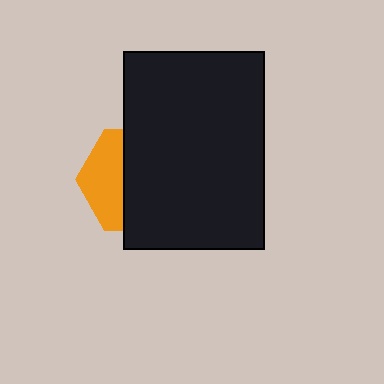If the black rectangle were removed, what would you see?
You would see the complete orange hexagon.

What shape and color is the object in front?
The object in front is a black rectangle.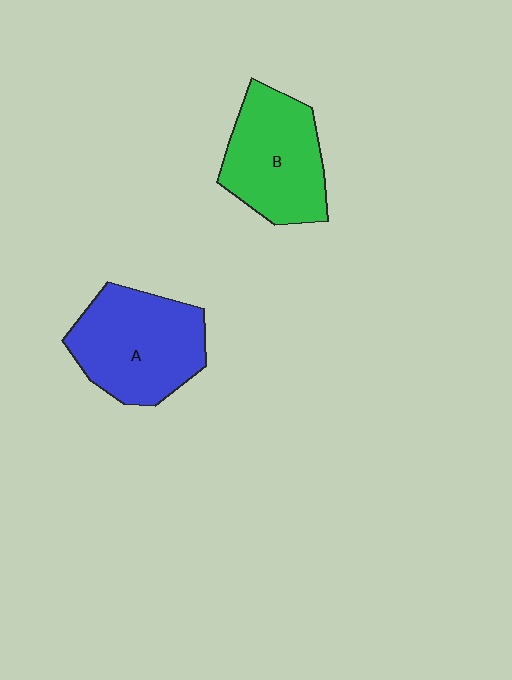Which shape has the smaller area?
Shape B (green).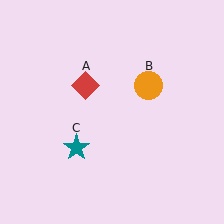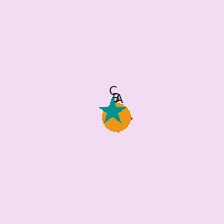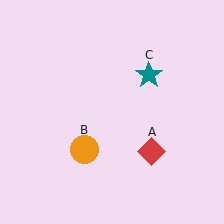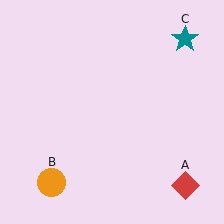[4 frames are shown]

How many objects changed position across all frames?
3 objects changed position: red diamond (object A), orange circle (object B), teal star (object C).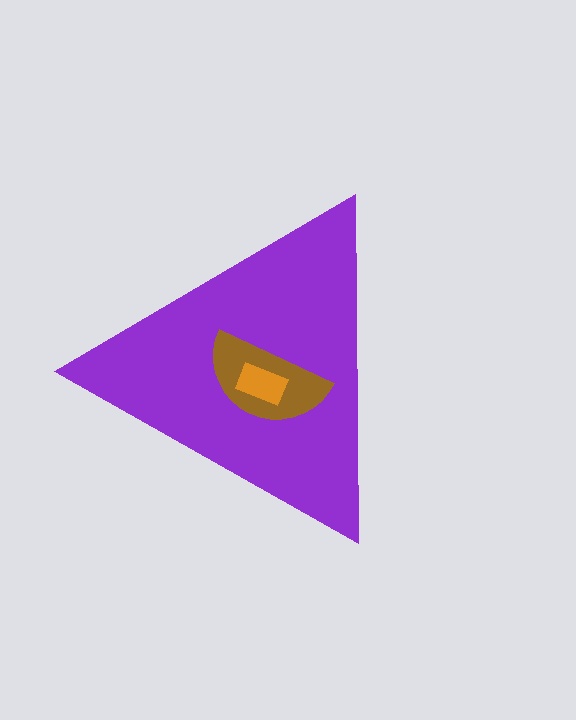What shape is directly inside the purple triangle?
The brown semicircle.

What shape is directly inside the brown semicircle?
The orange rectangle.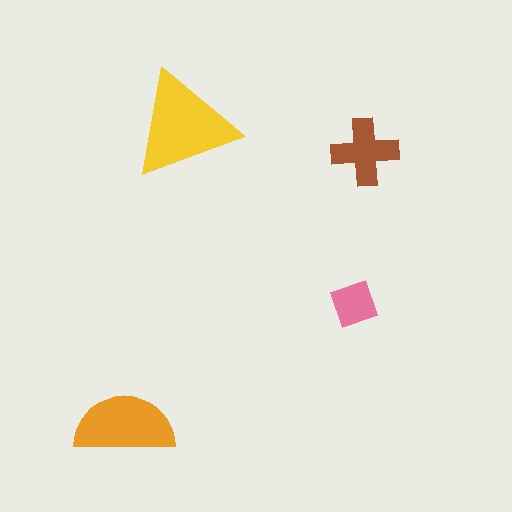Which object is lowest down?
The orange semicircle is bottommost.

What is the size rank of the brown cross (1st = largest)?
3rd.